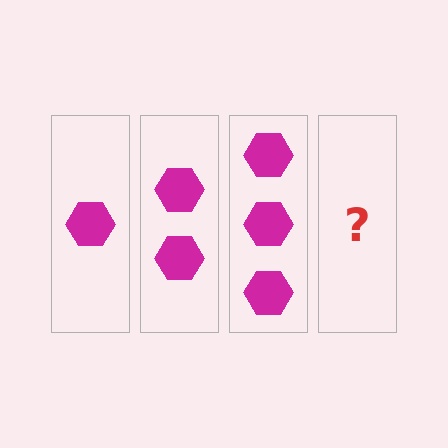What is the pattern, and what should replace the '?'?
The pattern is that each step adds one more hexagon. The '?' should be 4 hexagons.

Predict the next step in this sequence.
The next step is 4 hexagons.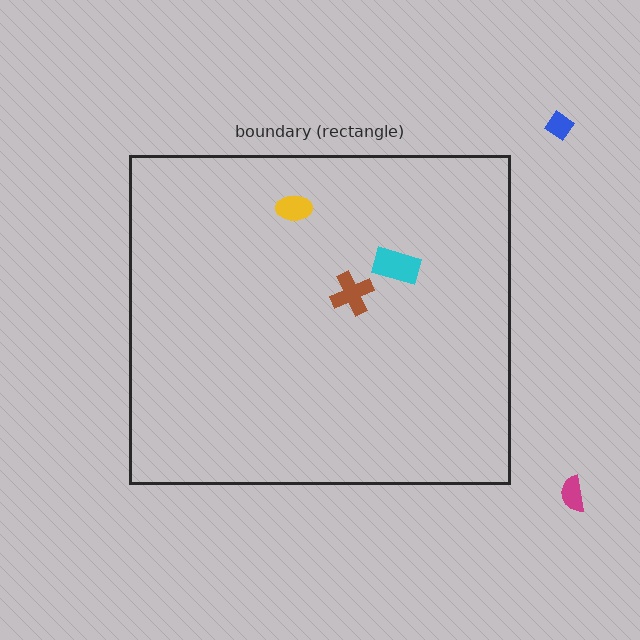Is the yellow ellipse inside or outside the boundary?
Inside.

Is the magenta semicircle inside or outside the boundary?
Outside.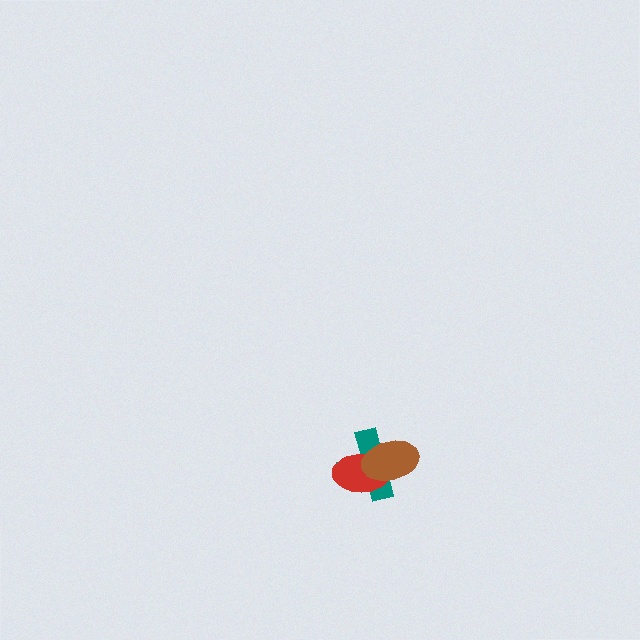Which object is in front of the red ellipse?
The brown ellipse is in front of the red ellipse.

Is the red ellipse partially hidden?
Yes, it is partially covered by another shape.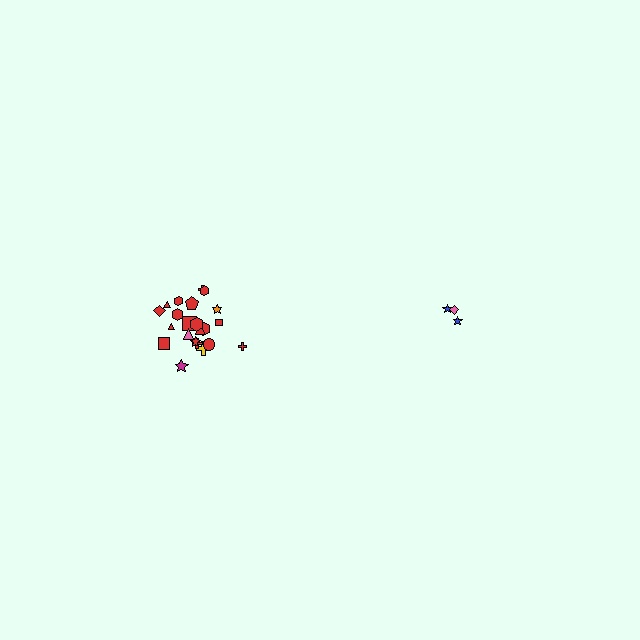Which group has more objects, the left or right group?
The left group.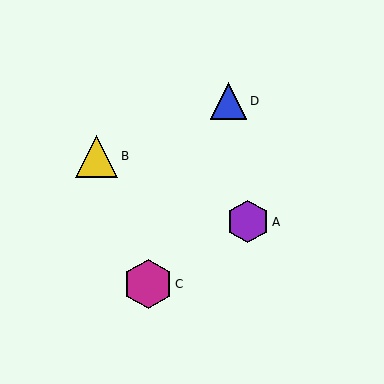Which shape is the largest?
The magenta hexagon (labeled C) is the largest.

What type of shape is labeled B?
Shape B is a yellow triangle.